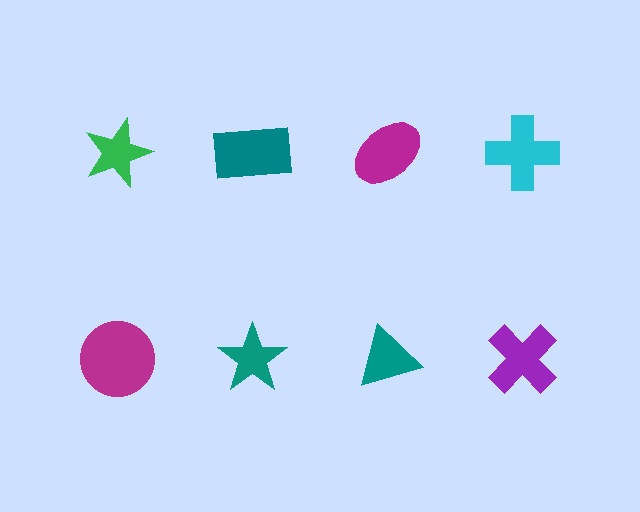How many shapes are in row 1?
4 shapes.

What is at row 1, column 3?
A magenta ellipse.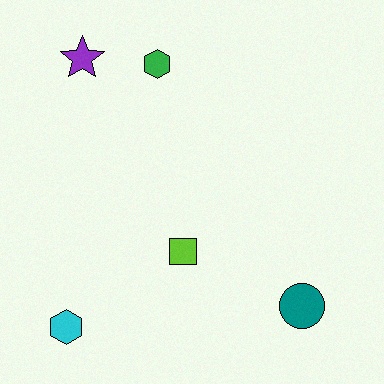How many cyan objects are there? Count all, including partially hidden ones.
There is 1 cyan object.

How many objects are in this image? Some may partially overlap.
There are 5 objects.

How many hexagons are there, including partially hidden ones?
There are 2 hexagons.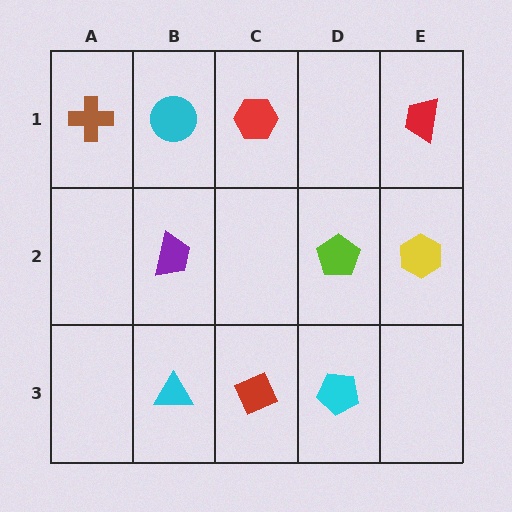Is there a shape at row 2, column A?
No, that cell is empty.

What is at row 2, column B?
A purple trapezoid.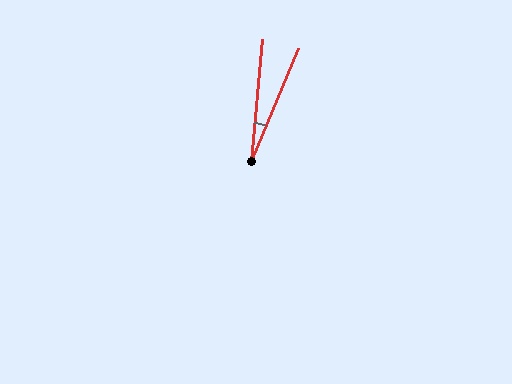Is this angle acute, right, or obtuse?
It is acute.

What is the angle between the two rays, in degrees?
Approximately 17 degrees.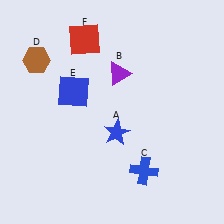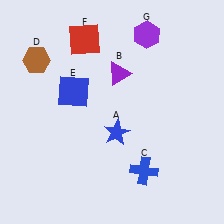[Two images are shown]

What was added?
A purple hexagon (G) was added in Image 2.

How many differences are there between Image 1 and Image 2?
There is 1 difference between the two images.